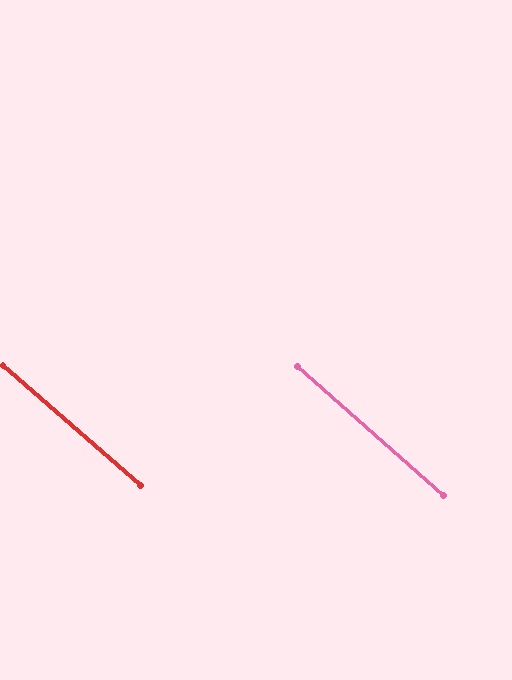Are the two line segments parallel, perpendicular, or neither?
Parallel — their directions differ by only 0.2°.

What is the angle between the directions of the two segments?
Approximately 0 degrees.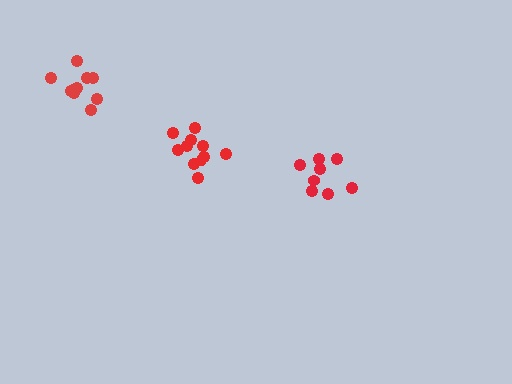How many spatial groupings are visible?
There are 3 spatial groupings.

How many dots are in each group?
Group 1: 8 dots, Group 2: 11 dots, Group 3: 10 dots (29 total).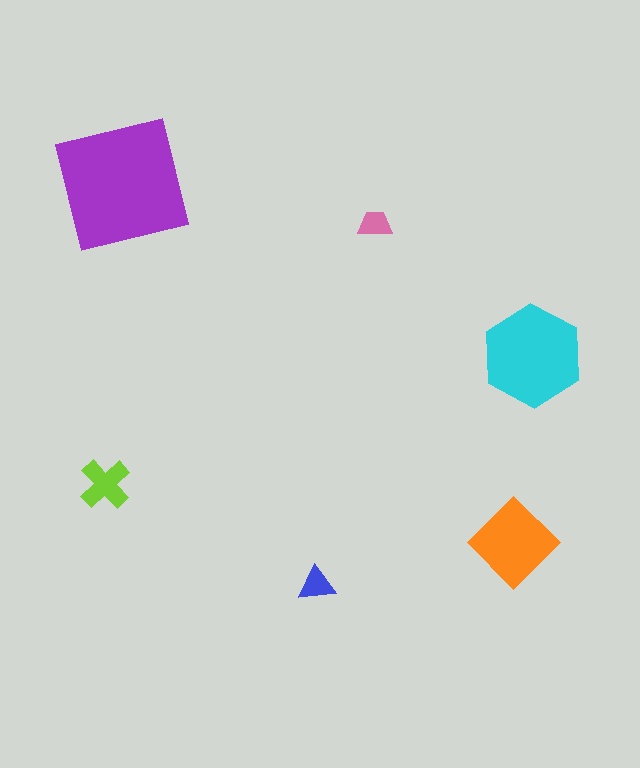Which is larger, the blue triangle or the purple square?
The purple square.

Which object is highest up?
The purple square is topmost.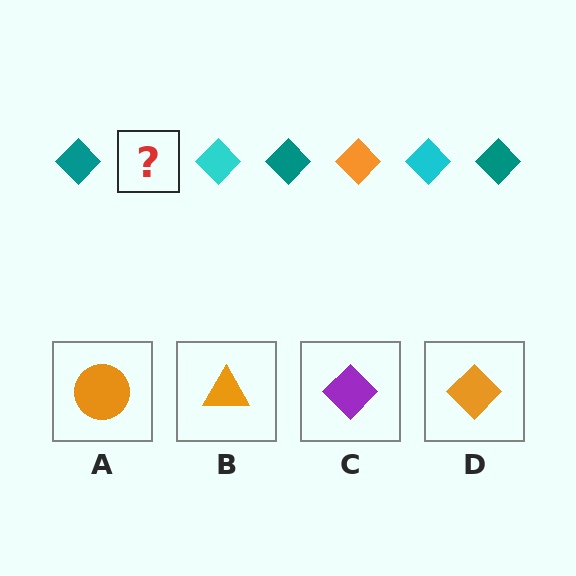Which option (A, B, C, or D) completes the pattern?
D.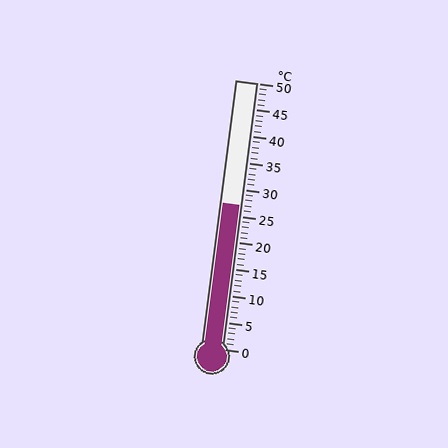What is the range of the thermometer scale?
The thermometer scale ranges from 0°C to 50°C.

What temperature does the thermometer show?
The thermometer shows approximately 27°C.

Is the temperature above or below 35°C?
The temperature is below 35°C.